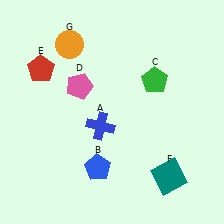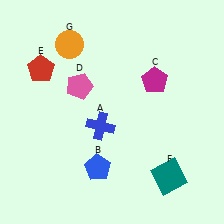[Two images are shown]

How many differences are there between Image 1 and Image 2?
There is 1 difference between the two images.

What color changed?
The pentagon (C) changed from green in Image 1 to magenta in Image 2.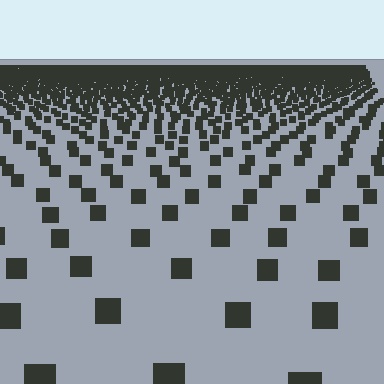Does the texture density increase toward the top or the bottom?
Density increases toward the top.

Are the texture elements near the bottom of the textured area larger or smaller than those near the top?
Larger. Near the bottom, elements are closer to the viewer and appear at a bigger on-screen size.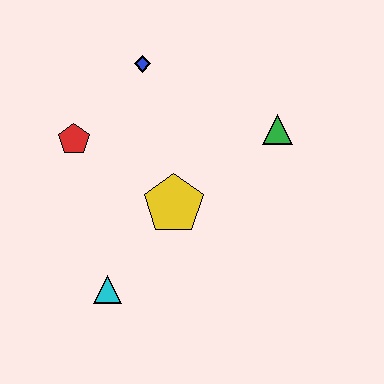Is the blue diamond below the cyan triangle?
No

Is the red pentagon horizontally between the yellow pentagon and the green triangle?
No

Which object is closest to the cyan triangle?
The yellow pentagon is closest to the cyan triangle.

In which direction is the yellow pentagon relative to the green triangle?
The yellow pentagon is to the left of the green triangle.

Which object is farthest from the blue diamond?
The cyan triangle is farthest from the blue diamond.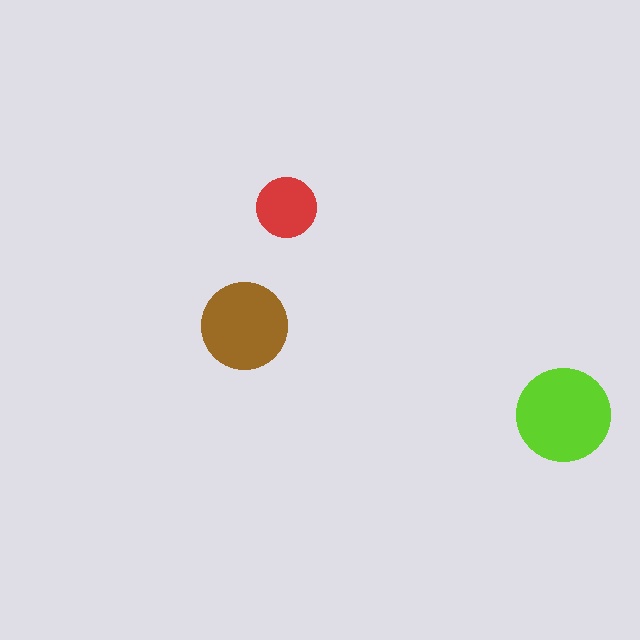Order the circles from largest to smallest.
the lime one, the brown one, the red one.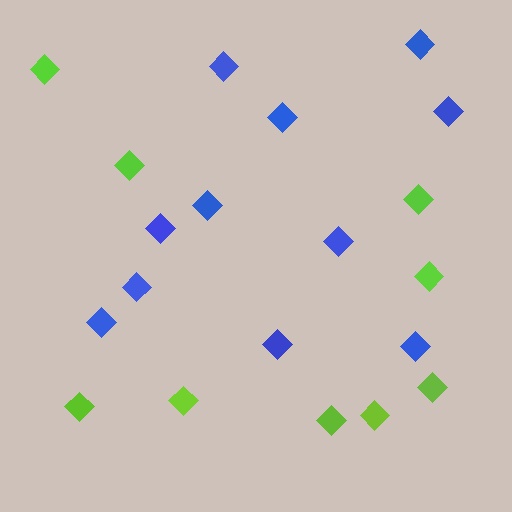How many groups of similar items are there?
There are 2 groups: one group of blue diamonds (11) and one group of lime diamonds (9).